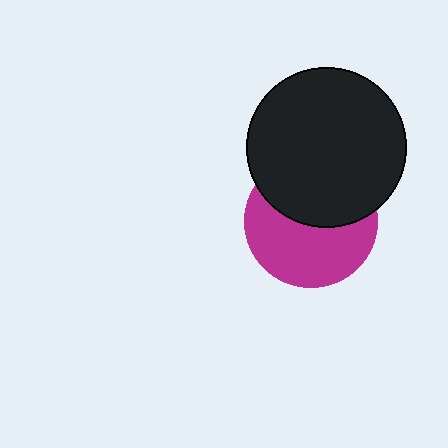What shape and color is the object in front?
The object in front is a black circle.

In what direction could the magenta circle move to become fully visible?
The magenta circle could move down. That would shift it out from behind the black circle entirely.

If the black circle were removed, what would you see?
You would see the complete magenta circle.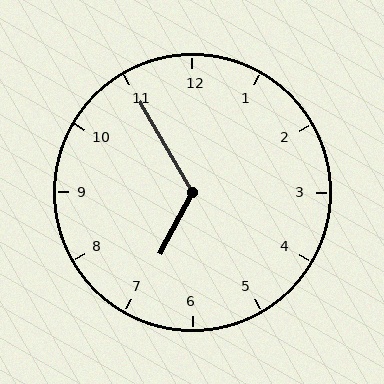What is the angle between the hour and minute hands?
Approximately 122 degrees.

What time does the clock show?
6:55.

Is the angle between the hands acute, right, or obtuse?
It is obtuse.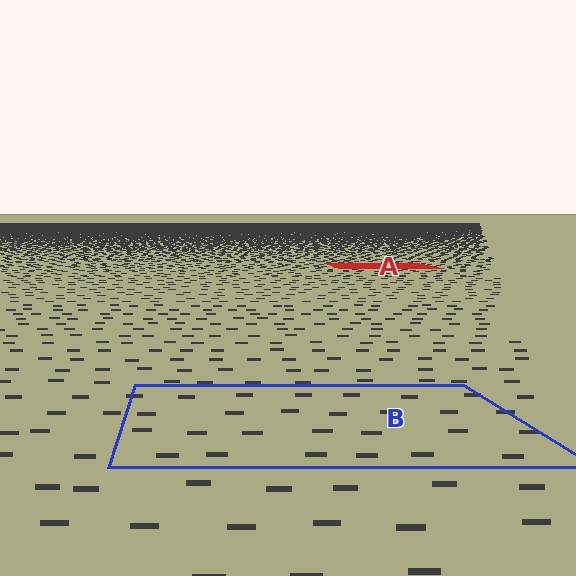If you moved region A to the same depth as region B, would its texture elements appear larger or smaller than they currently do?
They would appear larger. At a closer depth, the same texture elements are projected at a bigger on-screen size.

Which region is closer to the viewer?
Region B is closer. The texture elements there are larger and more spread out.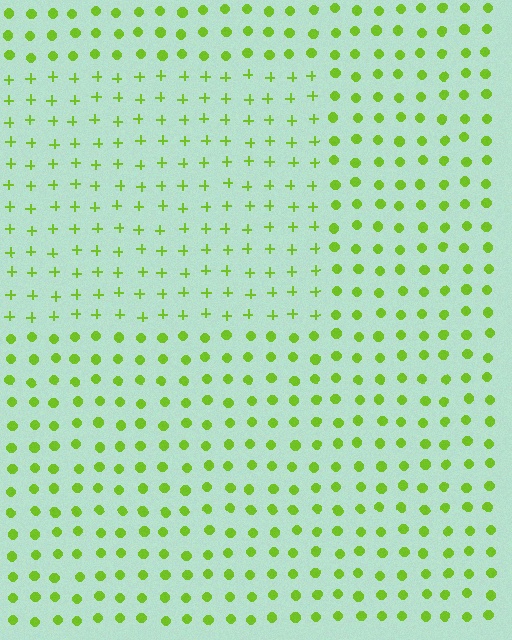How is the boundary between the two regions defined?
The boundary is defined by a change in element shape: plus signs inside vs. circles outside. All elements share the same color and spacing.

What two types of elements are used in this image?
The image uses plus signs inside the rectangle region and circles outside it.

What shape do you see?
I see a rectangle.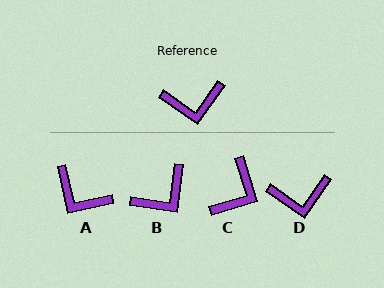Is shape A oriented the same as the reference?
No, it is off by about 43 degrees.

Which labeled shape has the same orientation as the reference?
D.